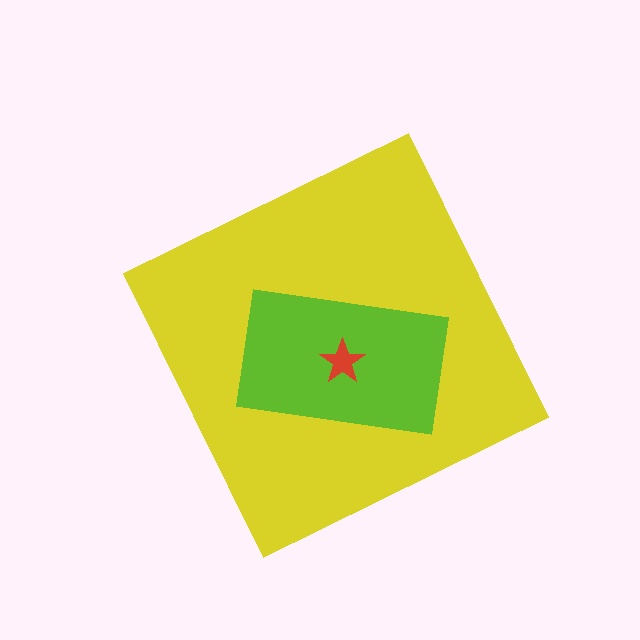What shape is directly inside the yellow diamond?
The lime rectangle.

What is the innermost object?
The red star.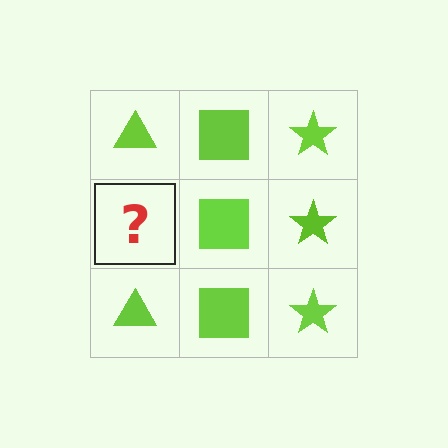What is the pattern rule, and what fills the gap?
The rule is that each column has a consistent shape. The gap should be filled with a lime triangle.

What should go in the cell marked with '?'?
The missing cell should contain a lime triangle.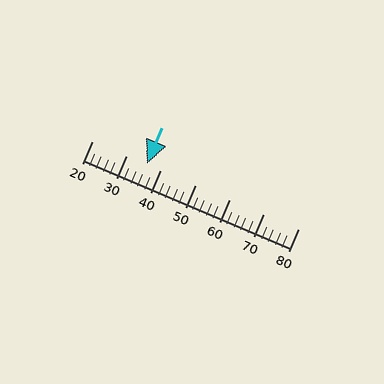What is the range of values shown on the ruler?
The ruler shows values from 20 to 80.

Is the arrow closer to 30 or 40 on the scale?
The arrow is closer to 40.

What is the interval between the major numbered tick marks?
The major tick marks are spaced 10 units apart.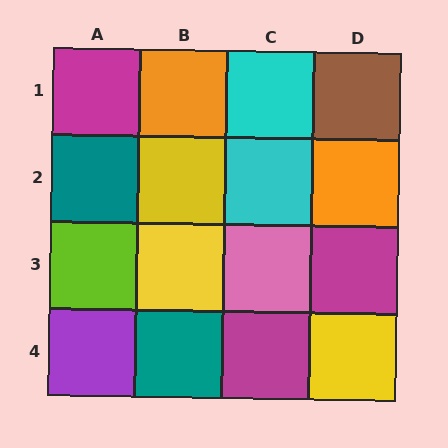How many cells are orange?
2 cells are orange.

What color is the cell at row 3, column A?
Lime.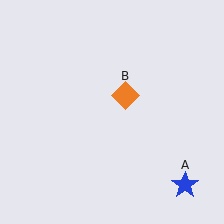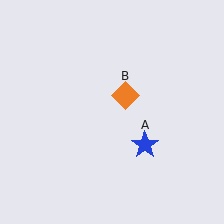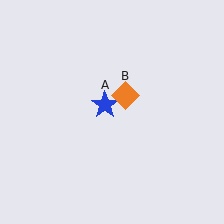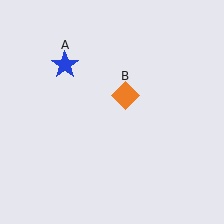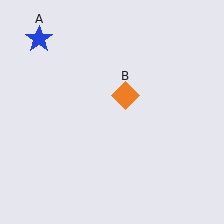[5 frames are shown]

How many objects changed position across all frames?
1 object changed position: blue star (object A).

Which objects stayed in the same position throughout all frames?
Orange diamond (object B) remained stationary.